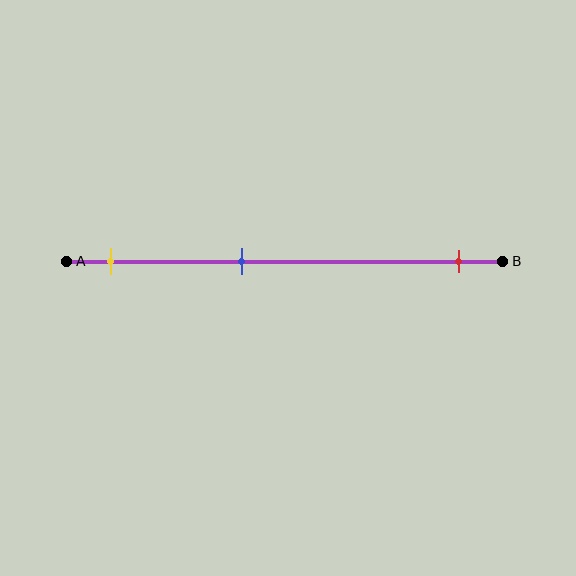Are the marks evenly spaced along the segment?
No, the marks are not evenly spaced.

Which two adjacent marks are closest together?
The yellow and blue marks are the closest adjacent pair.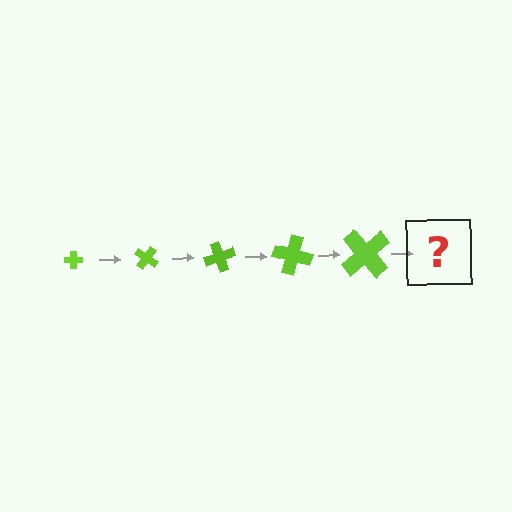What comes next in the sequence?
The next element should be a cross, larger than the previous one and rotated 175 degrees from the start.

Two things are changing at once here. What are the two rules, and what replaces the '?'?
The two rules are that the cross grows larger each step and it rotates 35 degrees each step. The '?' should be a cross, larger than the previous one and rotated 175 degrees from the start.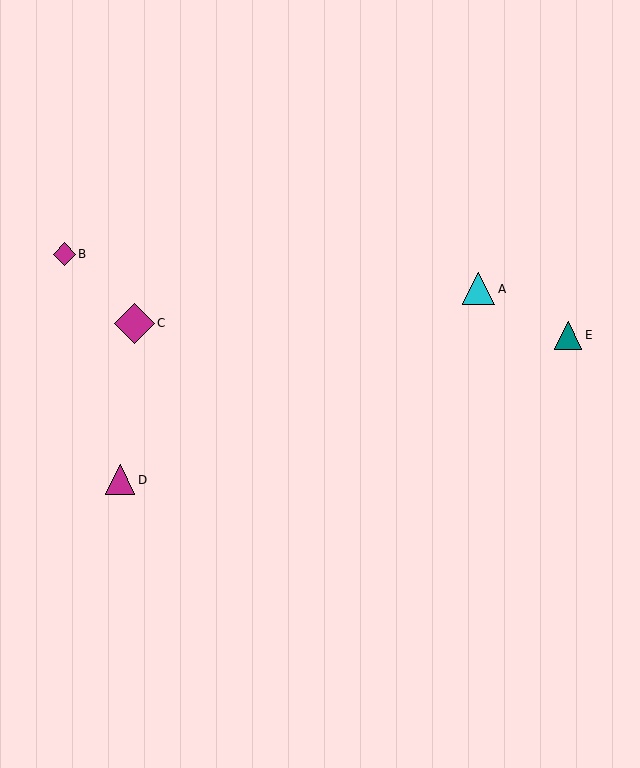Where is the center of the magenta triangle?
The center of the magenta triangle is at (120, 480).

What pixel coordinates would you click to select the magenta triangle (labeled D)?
Click at (120, 480) to select the magenta triangle D.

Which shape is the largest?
The magenta diamond (labeled C) is the largest.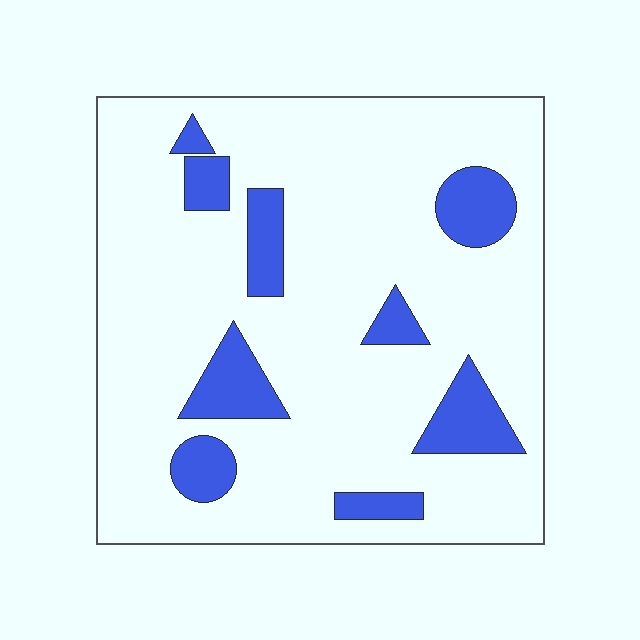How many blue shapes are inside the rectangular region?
9.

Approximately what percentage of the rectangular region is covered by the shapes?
Approximately 15%.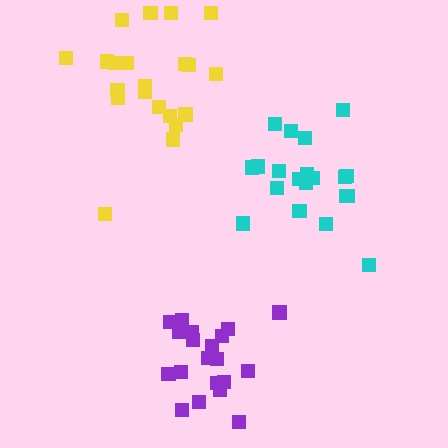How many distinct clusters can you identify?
There are 3 distinct clusters.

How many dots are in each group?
Group 1: 21 dots, Group 2: 20 dots, Group 3: 20 dots (61 total).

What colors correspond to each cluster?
The clusters are colored: yellow, cyan, purple.